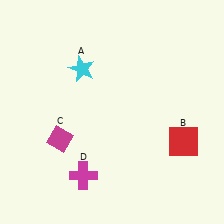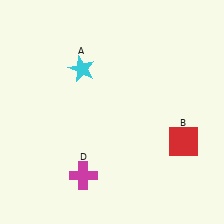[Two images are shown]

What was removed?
The magenta diamond (C) was removed in Image 2.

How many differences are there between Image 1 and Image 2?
There is 1 difference between the two images.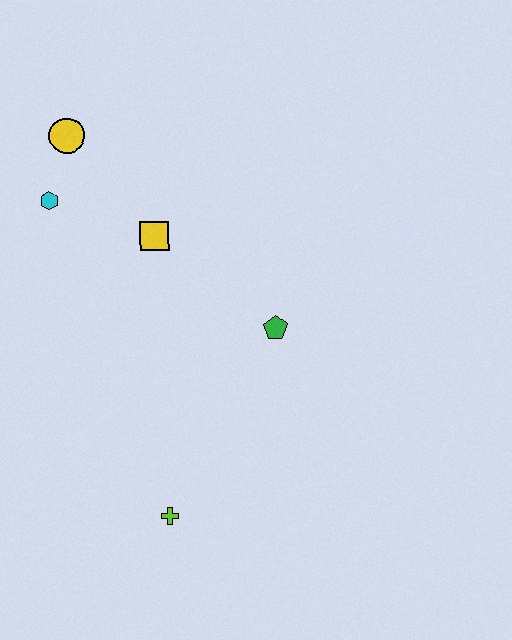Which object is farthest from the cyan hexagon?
The lime cross is farthest from the cyan hexagon.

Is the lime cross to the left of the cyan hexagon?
No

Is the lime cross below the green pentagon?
Yes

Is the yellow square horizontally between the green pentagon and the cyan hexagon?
Yes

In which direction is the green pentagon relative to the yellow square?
The green pentagon is to the right of the yellow square.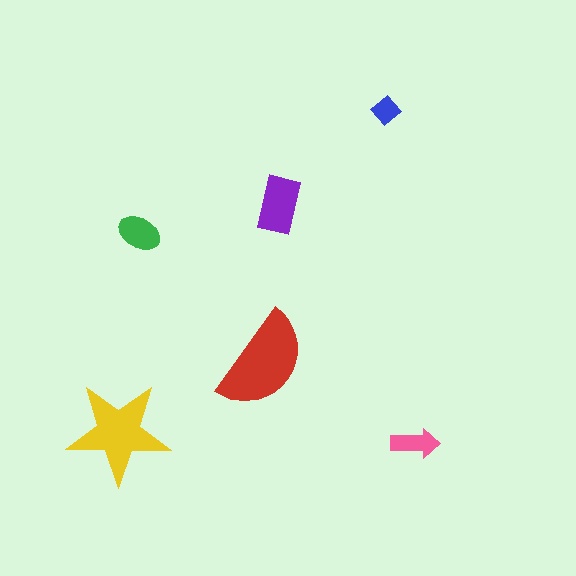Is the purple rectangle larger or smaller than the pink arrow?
Larger.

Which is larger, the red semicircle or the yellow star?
The red semicircle.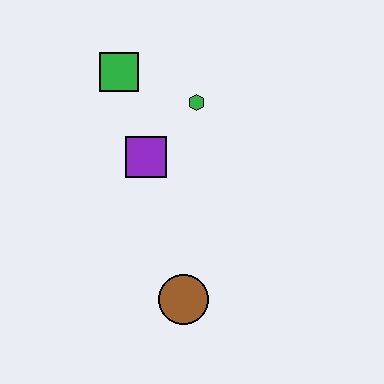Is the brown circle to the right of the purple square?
Yes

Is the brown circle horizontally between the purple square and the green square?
No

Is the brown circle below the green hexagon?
Yes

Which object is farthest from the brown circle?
The green square is farthest from the brown circle.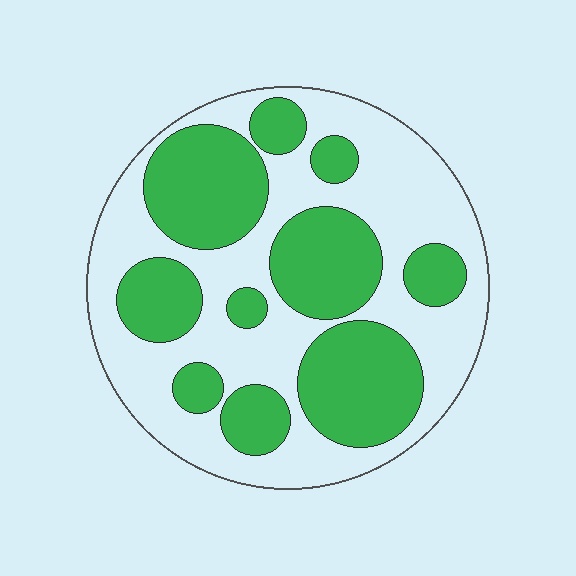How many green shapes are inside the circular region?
10.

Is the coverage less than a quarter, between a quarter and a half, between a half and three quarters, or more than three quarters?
Between a quarter and a half.